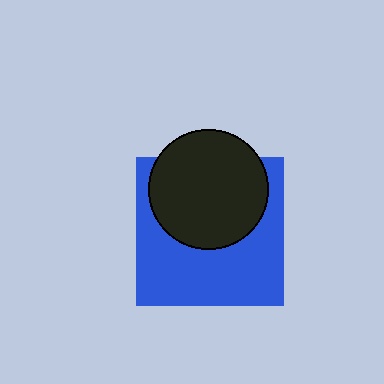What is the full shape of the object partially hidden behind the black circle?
The partially hidden object is a blue square.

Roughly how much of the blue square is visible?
About half of it is visible (roughly 57%).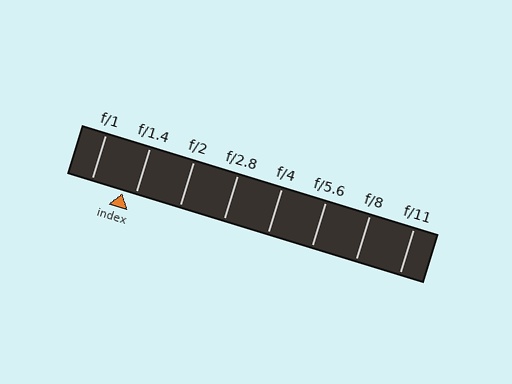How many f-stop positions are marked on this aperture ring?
There are 8 f-stop positions marked.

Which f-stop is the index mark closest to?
The index mark is closest to f/1.4.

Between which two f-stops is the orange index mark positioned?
The index mark is between f/1 and f/1.4.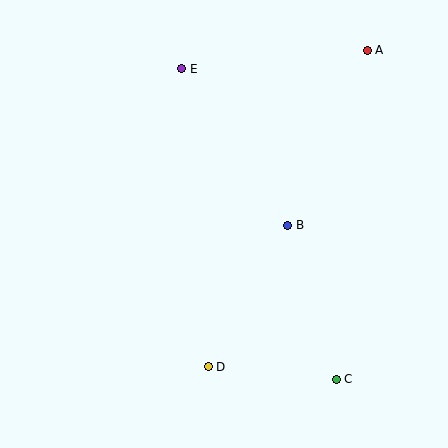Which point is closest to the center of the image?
Point B at (288, 225) is closest to the center.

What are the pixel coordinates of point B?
Point B is at (288, 225).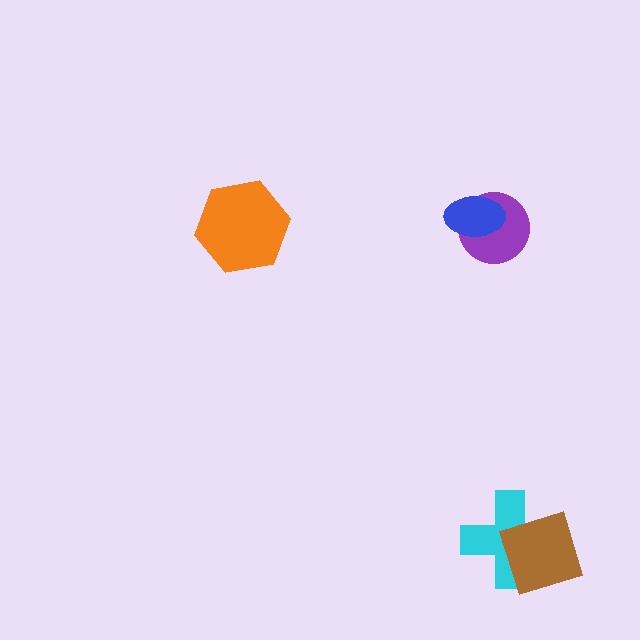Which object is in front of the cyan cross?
The brown diamond is in front of the cyan cross.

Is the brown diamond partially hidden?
No, no other shape covers it.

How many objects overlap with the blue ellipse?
1 object overlaps with the blue ellipse.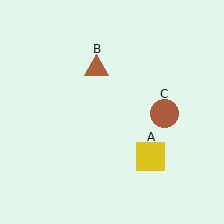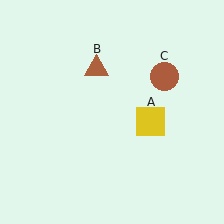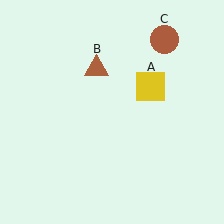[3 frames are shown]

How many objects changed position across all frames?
2 objects changed position: yellow square (object A), brown circle (object C).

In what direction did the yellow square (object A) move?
The yellow square (object A) moved up.